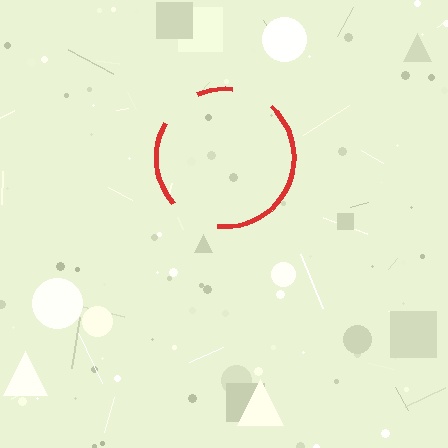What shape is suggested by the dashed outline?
The dashed outline suggests a circle.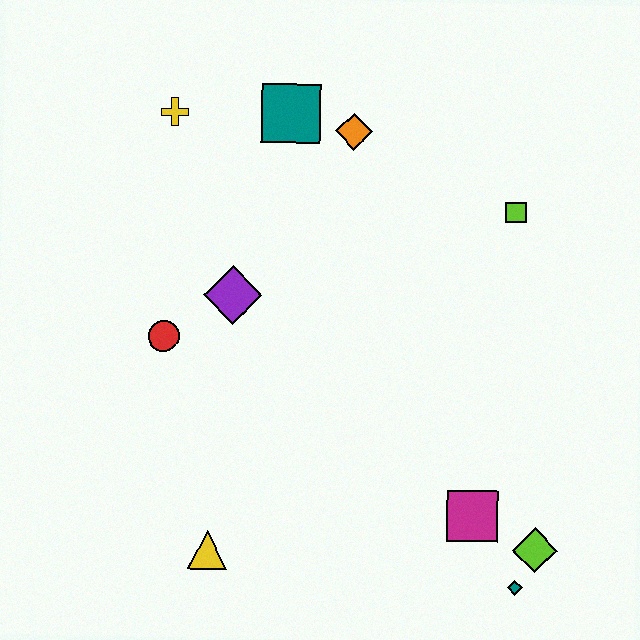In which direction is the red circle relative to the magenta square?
The red circle is to the left of the magenta square.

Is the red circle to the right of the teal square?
No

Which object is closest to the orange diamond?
The teal square is closest to the orange diamond.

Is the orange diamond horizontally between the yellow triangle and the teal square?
No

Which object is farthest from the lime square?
The yellow triangle is farthest from the lime square.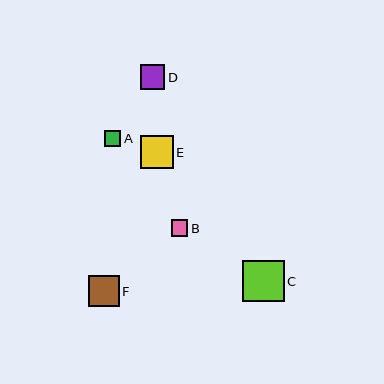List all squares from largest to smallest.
From largest to smallest: C, E, F, D, B, A.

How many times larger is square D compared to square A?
Square D is approximately 1.5 times the size of square A.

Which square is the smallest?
Square A is the smallest with a size of approximately 16 pixels.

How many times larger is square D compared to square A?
Square D is approximately 1.5 times the size of square A.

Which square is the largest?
Square C is the largest with a size of approximately 42 pixels.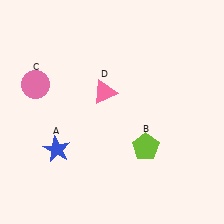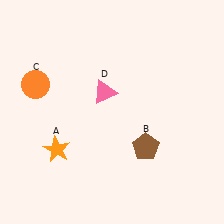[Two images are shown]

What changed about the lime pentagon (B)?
In Image 1, B is lime. In Image 2, it changed to brown.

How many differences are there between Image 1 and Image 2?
There are 3 differences between the two images.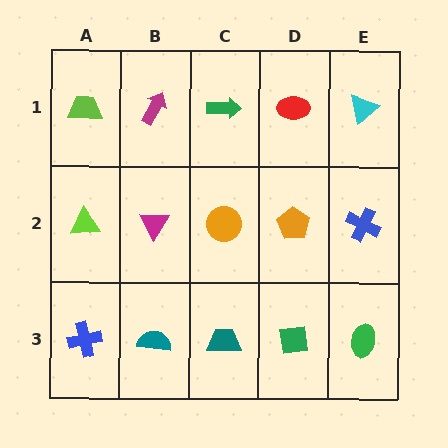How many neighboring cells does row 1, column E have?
2.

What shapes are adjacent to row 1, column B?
A magenta triangle (row 2, column B), a lime trapezoid (row 1, column A), a green arrow (row 1, column C).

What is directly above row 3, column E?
A blue cross.